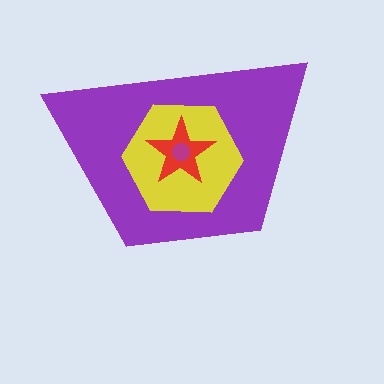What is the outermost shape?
The purple trapezoid.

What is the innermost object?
The magenta circle.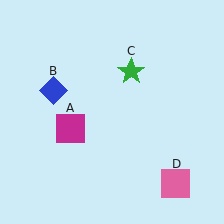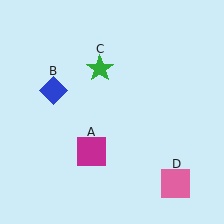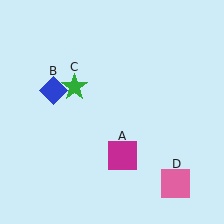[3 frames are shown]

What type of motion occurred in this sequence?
The magenta square (object A), green star (object C) rotated counterclockwise around the center of the scene.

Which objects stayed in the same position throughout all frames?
Blue diamond (object B) and pink square (object D) remained stationary.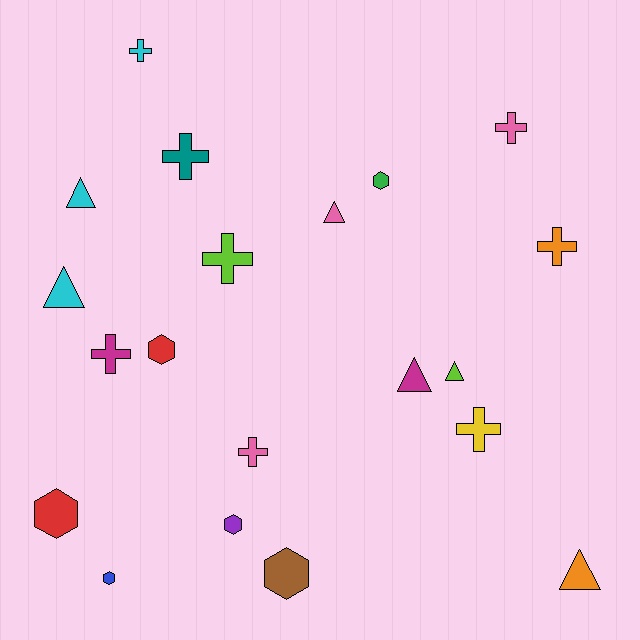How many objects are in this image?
There are 20 objects.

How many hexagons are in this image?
There are 6 hexagons.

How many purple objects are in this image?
There is 1 purple object.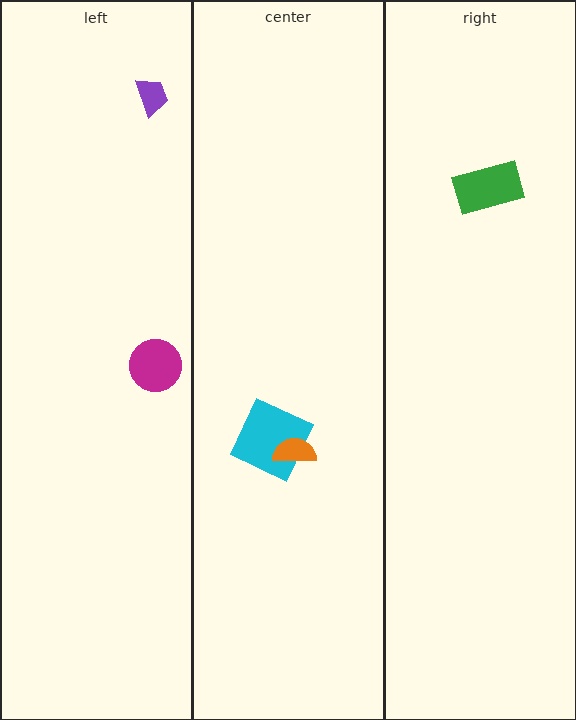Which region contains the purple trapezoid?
The left region.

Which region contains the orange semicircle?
The center region.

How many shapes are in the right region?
1.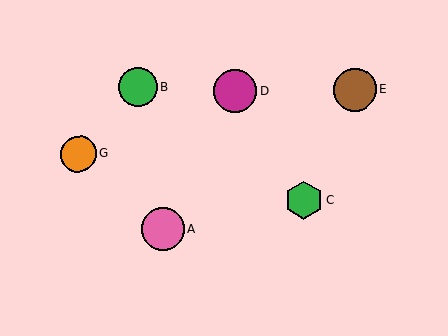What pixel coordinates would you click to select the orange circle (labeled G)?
Click at (78, 154) to select the orange circle G.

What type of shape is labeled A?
Shape A is a pink circle.